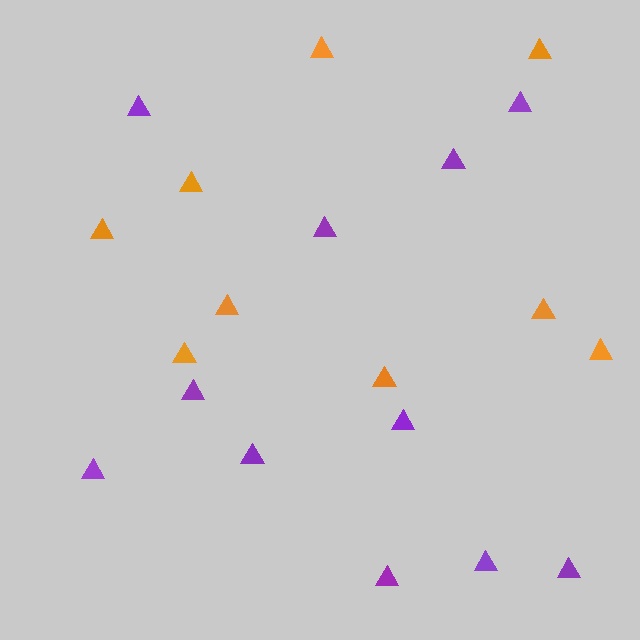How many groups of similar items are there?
There are 2 groups: one group of orange triangles (9) and one group of purple triangles (11).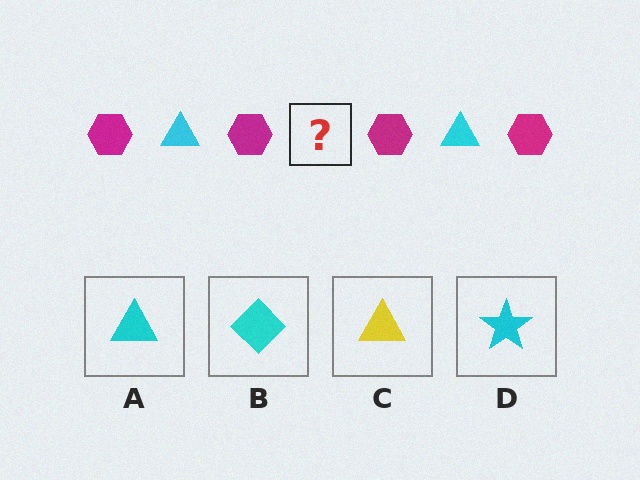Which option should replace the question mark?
Option A.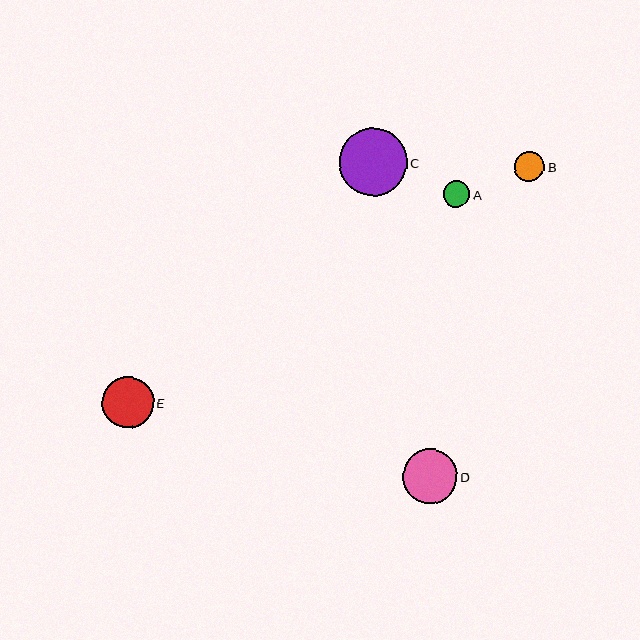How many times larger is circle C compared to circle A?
Circle C is approximately 2.6 times the size of circle A.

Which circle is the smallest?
Circle A is the smallest with a size of approximately 27 pixels.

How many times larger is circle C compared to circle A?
Circle C is approximately 2.6 times the size of circle A.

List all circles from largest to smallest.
From largest to smallest: C, D, E, B, A.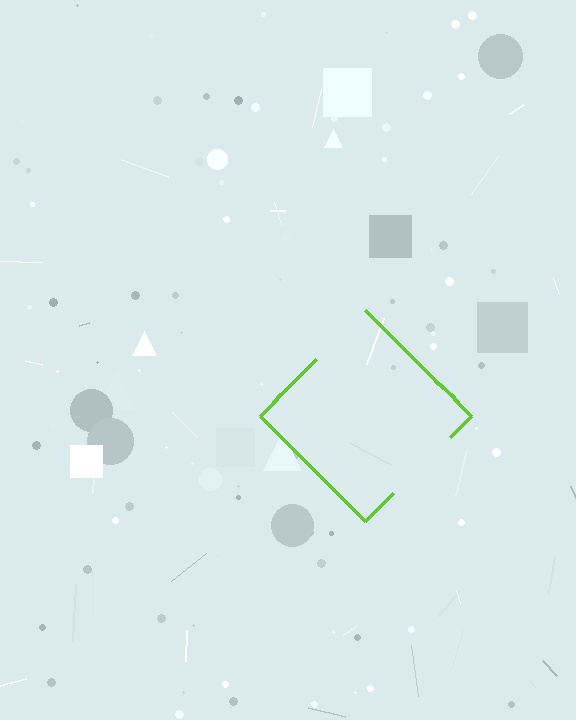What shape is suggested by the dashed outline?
The dashed outline suggests a diamond.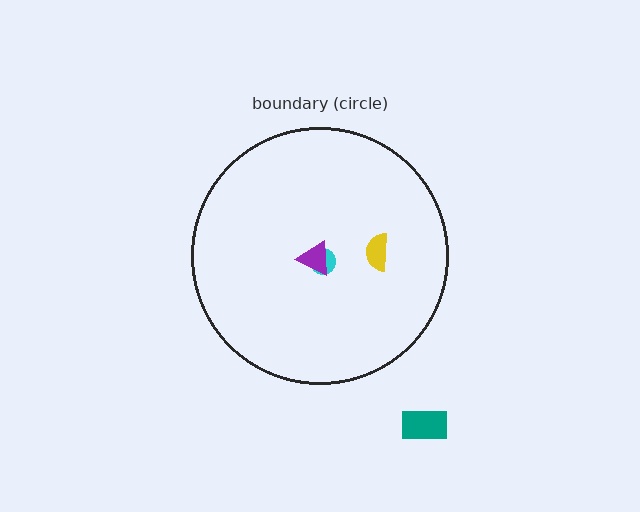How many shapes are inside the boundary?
3 inside, 1 outside.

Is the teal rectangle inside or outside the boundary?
Outside.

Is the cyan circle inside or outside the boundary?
Inside.